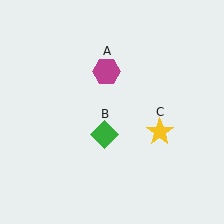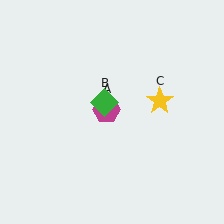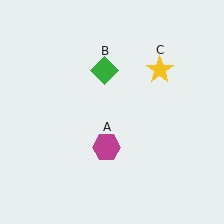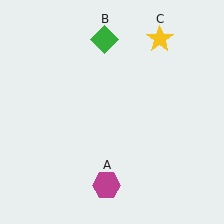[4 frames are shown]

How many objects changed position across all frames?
3 objects changed position: magenta hexagon (object A), green diamond (object B), yellow star (object C).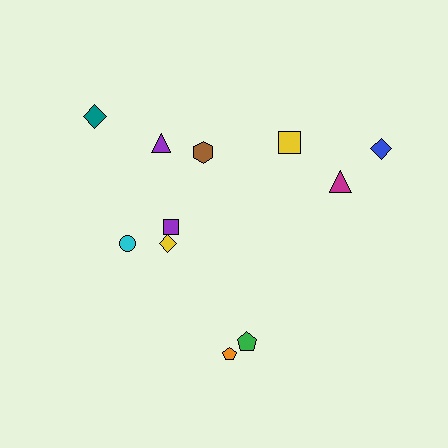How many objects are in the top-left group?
There are 5 objects.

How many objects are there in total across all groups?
There are 11 objects.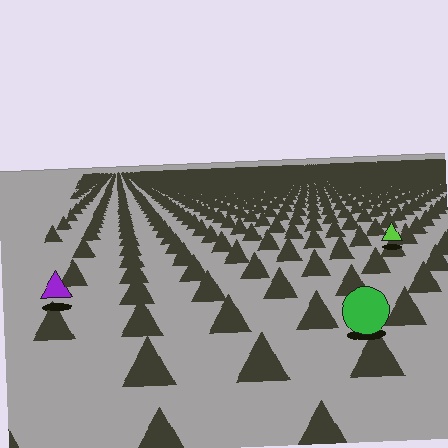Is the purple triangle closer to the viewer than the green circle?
No. The green circle is closer — you can tell from the texture gradient: the ground texture is coarser near it.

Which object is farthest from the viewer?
The lime triangle is farthest from the viewer. It appears smaller and the ground texture around it is denser.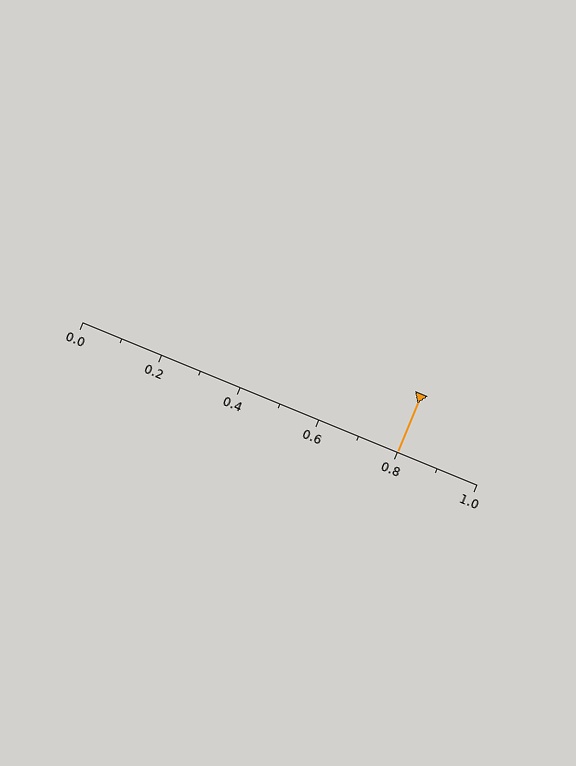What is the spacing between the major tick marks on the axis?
The major ticks are spaced 0.2 apart.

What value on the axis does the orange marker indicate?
The marker indicates approximately 0.8.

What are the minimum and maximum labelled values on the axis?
The axis runs from 0.0 to 1.0.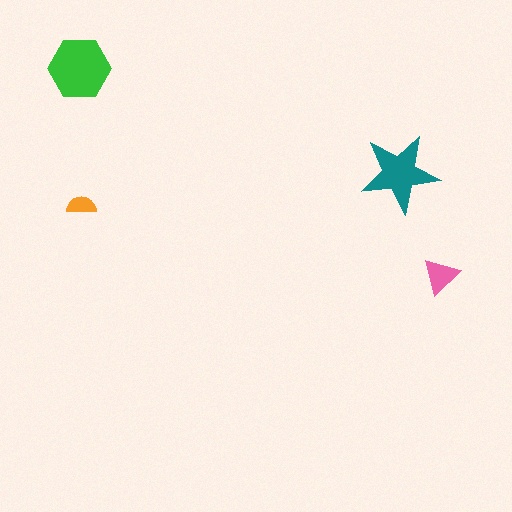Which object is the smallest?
The orange semicircle.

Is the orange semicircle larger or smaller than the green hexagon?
Smaller.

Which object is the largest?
The green hexagon.